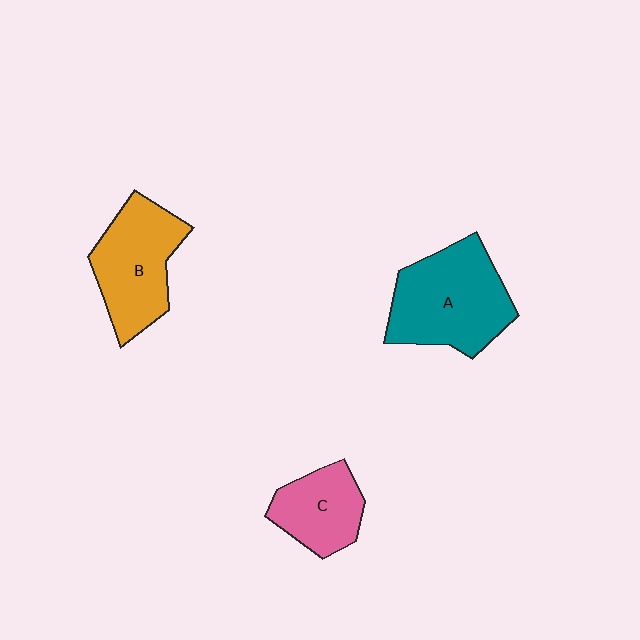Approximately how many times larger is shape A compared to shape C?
Approximately 1.7 times.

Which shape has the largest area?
Shape A (teal).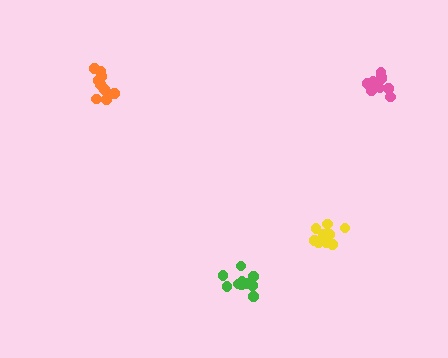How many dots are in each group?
Group 1: 10 dots, Group 2: 9 dots, Group 3: 11 dots, Group 4: 10 dots (40 total).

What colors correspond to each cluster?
The clusters are colored: orange, pink, yellow, green.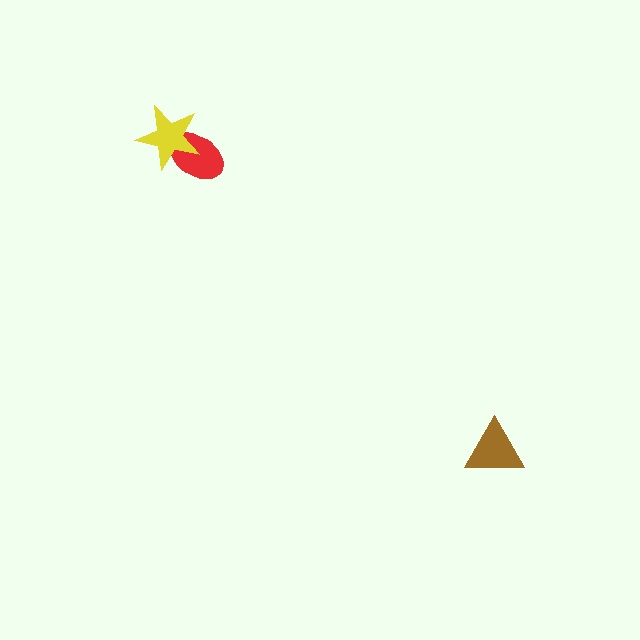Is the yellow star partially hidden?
No, no other shape covers it.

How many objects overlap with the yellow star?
1 object overlaps with the yellow star.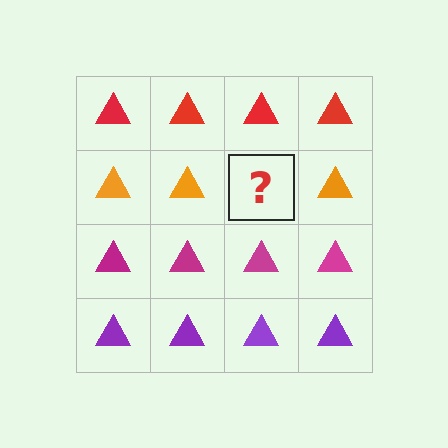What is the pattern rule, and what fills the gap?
The rule is that each row has a consistent color. The gap should be filled with an orange triangle.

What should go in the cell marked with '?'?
The missing cell should contain an orange triangle.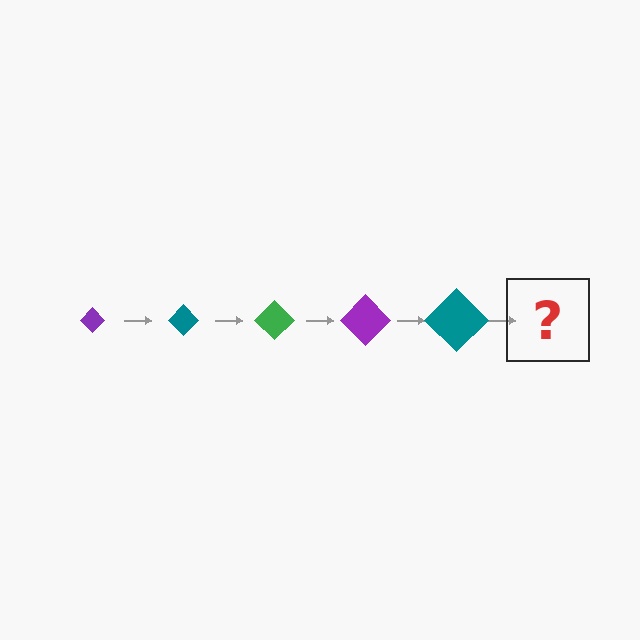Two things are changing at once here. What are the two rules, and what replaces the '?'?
The two rules are that the diamond grows larger each step and the color cycles through purple, teal, and green. The '?' should be a green diamond, larger than the previous one.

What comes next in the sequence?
The next element should be a green diamond, larger than the previous one.